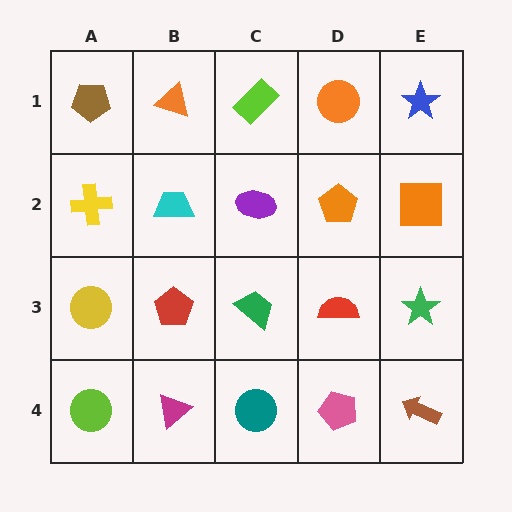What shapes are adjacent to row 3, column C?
A purple ellipse (row 2, column C), a teal circle (row 4, column C), a red pentagon (row 3, column B), a red semicircle (row 3, column D).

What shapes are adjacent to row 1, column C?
A purple ellipse (row 2, column C), an orange triangle (row 1, column B), an orange circle (row 1, column D).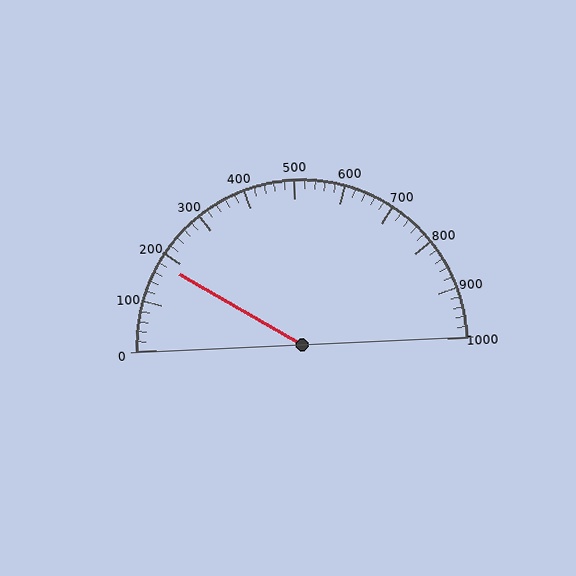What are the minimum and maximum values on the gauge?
The gauge ranges from 0 to 1000.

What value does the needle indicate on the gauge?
The needle indicates approximately 180.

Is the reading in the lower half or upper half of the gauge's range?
The reading is in the lower half of the range (0 to 1000).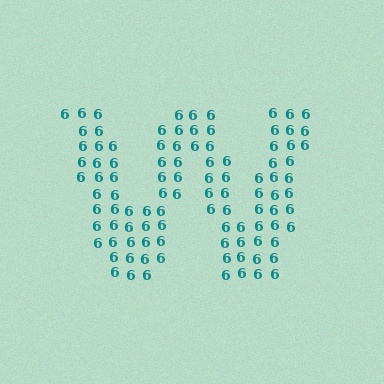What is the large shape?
The large shape is the letter W.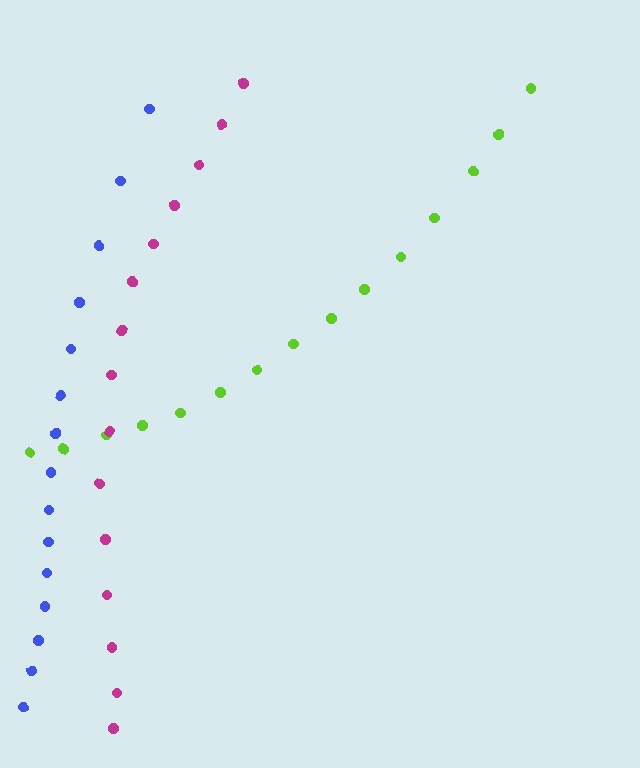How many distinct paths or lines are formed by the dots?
There are 3 distinct paths.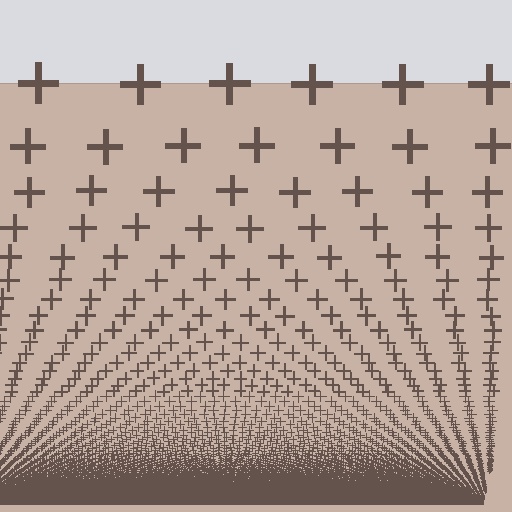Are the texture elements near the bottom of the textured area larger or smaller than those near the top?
Smaller. The gradient is inverted — elements near the bottom are smaller and denser.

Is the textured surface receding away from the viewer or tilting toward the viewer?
The surface appears to tilt toward the viewer. Texture elements get larger and sparser toward the top.